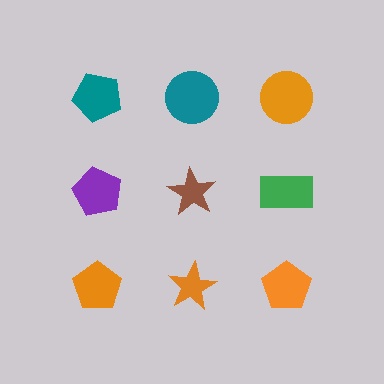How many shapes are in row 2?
3 shapes.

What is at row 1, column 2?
A teal circle.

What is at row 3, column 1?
An orange pentagon.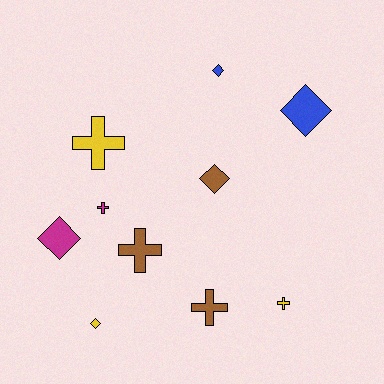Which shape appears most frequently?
Cross, with 5 objects.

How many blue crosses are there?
There are no blue crosses.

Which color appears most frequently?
Yellow, with 3 objects.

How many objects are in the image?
There are 10 objects.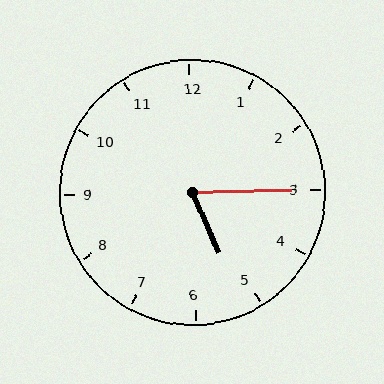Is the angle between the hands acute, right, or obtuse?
It is acute.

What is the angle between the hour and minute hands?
Approximately 68 degrees.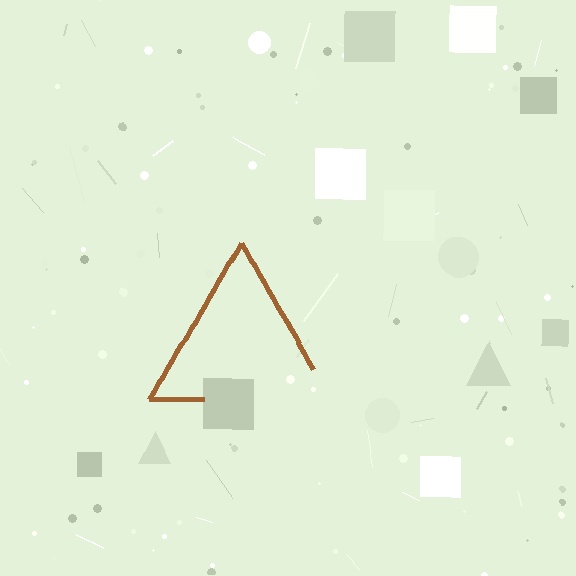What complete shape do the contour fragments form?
The contour fragments form a triangle.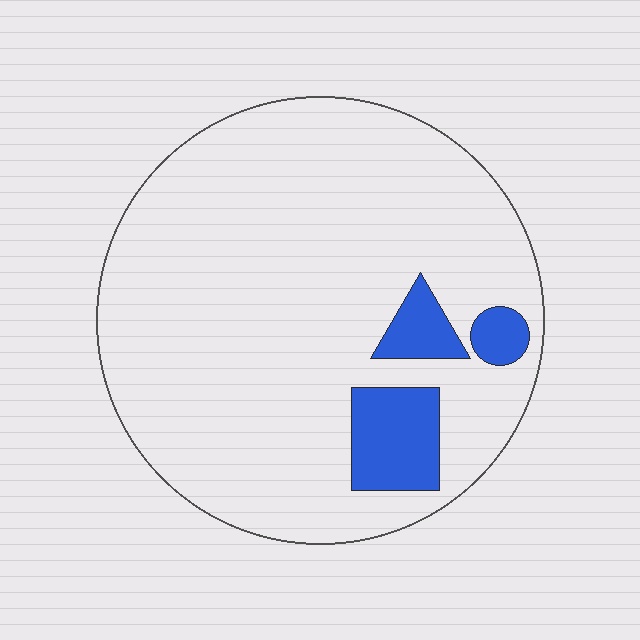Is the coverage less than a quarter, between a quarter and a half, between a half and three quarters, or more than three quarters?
Less than a quarter.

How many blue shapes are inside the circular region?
3.